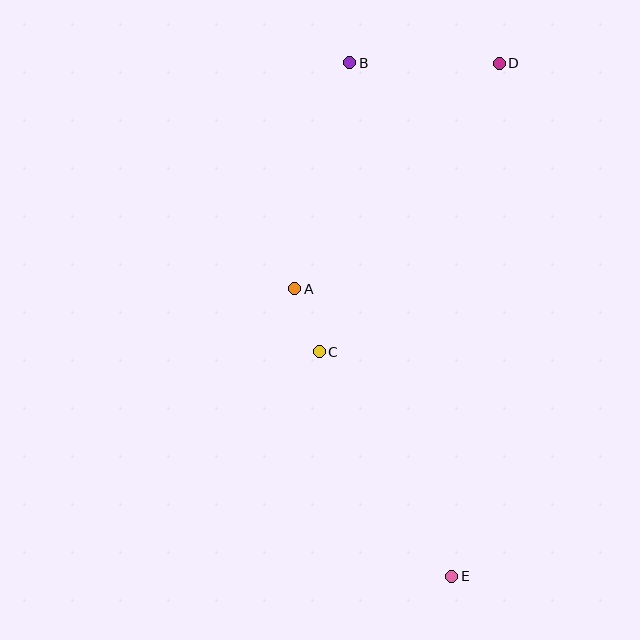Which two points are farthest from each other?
Points B and E are farthest from each other.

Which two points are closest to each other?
Points A and C are closest to each other.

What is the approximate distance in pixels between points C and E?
The distance between C and E is approximately 261 pixels.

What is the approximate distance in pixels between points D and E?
The distance between D and E is approximately 515 pixels.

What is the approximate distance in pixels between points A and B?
The distance between A and B is approximately 232 pixels.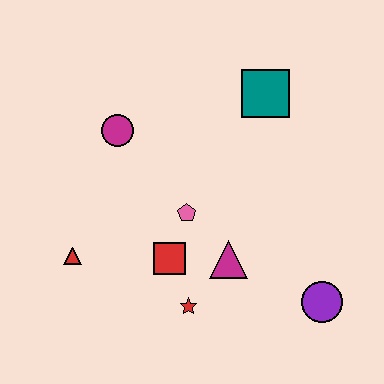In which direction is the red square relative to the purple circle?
The red square is to the left of the purple circle.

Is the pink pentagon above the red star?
Yes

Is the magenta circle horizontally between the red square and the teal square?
No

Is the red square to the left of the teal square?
Yes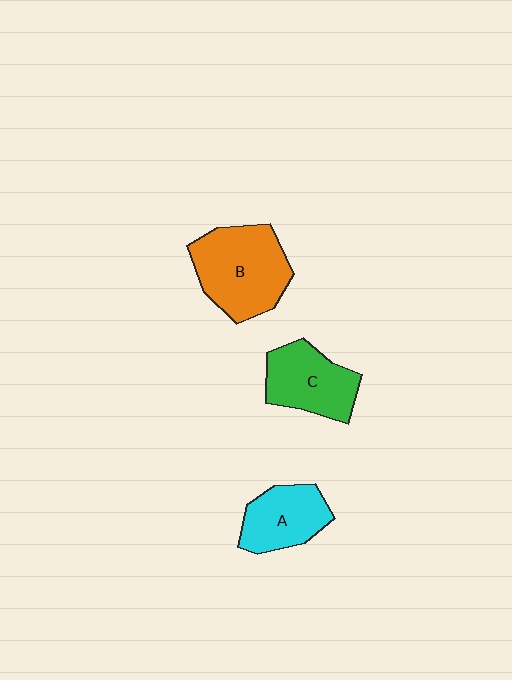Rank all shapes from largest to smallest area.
From largest to smallest: B (orange), C (green), A (cyan).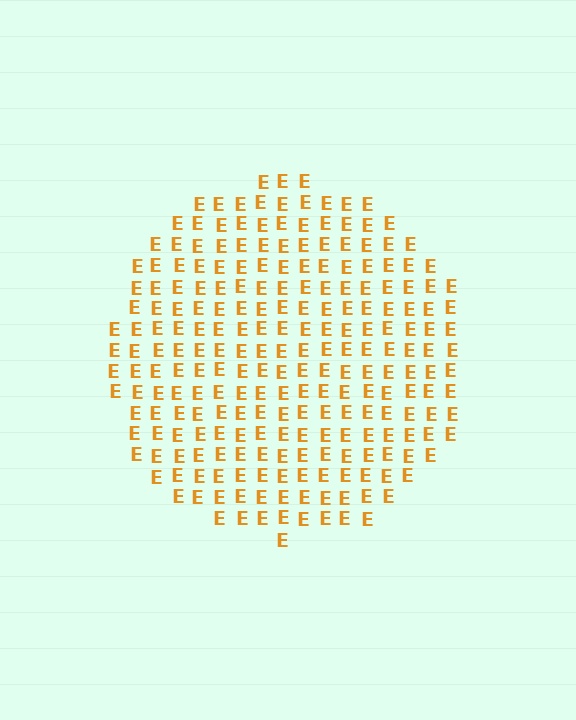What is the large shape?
The large shape is a circle.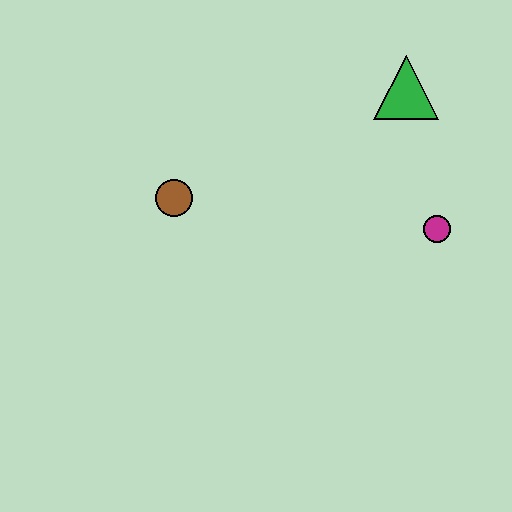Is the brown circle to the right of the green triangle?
No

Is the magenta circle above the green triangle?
No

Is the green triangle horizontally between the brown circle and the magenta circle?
Yes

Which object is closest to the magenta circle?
The green triangle is closest to the magenta circle.